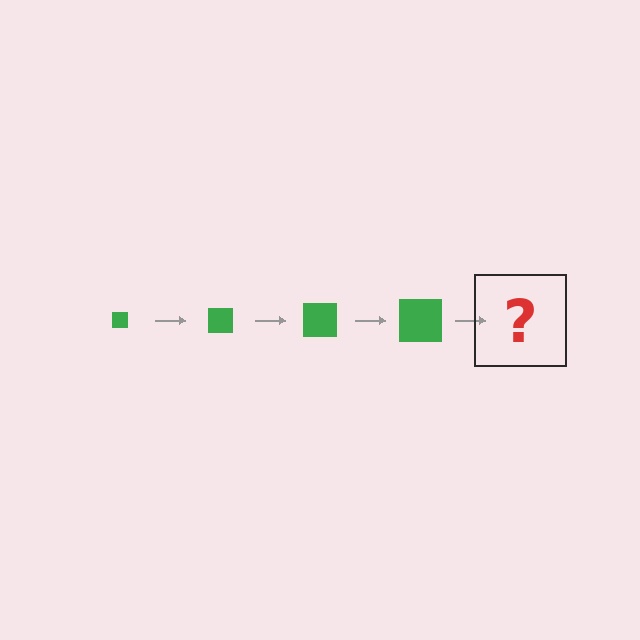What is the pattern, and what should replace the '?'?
The pattern is that the square gets progressively larger each step. The '?' should be a green square, larger than the previous one.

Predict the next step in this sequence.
The next step is a green square, larger than the previous one.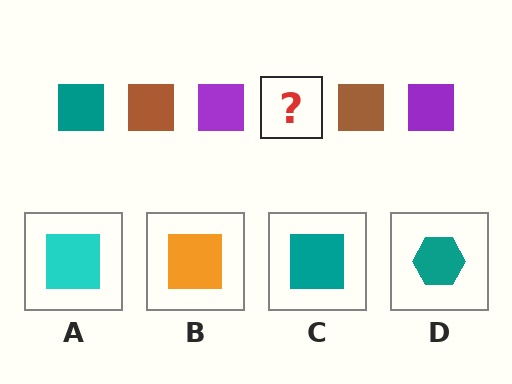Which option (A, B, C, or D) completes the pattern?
C.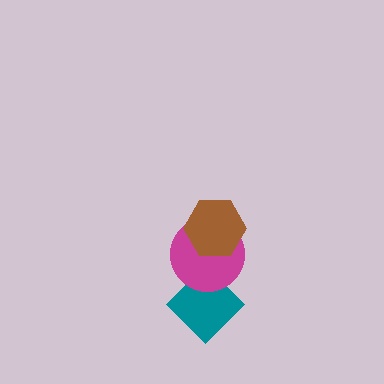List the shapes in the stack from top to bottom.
From top to bottom: the brown hexagon, the magenta circle, the teal diamond.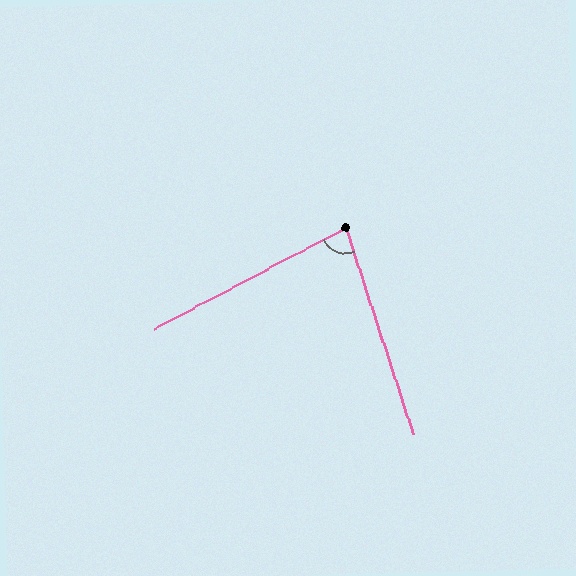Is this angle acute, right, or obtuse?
It is acute.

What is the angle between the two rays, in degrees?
Approximately 80 degrees.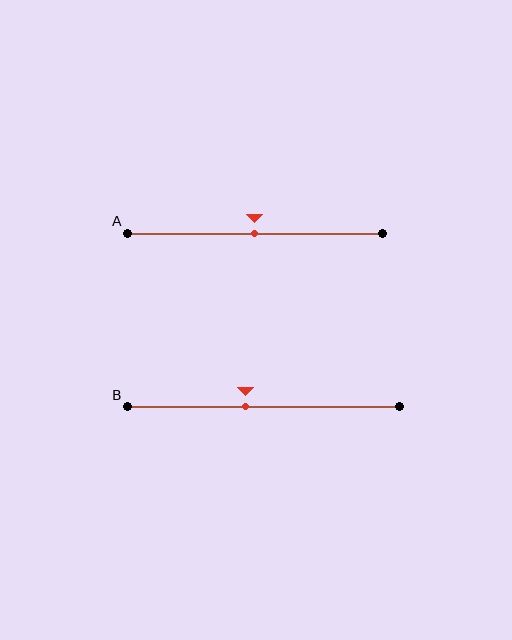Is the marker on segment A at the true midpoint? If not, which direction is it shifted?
Yes, the marker on segment A is at the true midpoint.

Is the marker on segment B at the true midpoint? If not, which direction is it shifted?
No, the marker on segment B is shifted to the left by about 6% of the segment length.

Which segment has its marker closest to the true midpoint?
Segment A has its marker closest to the true midpoint.